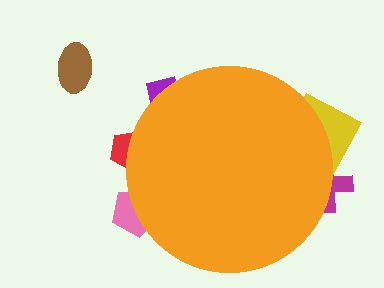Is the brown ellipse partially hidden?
No, the brown ellipse is fully visible.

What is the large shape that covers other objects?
An orange circle.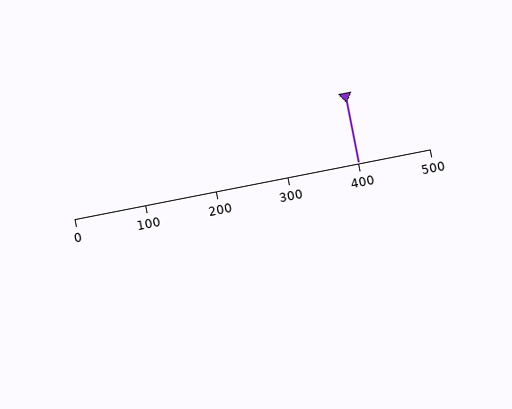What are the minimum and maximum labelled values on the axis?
The axis runs from 0 to 500.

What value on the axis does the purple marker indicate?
The marker indicates approximately 400.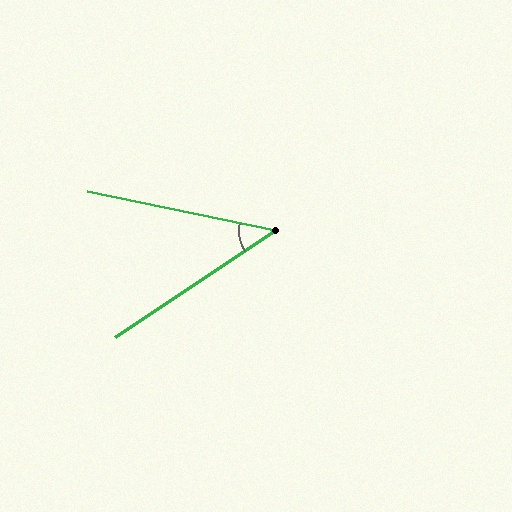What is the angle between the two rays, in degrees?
Approximately 46 degrees.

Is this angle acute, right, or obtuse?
It is acute.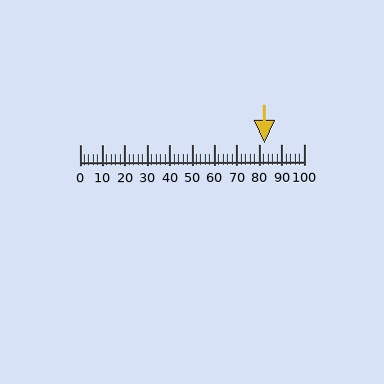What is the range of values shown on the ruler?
The ruler shows values from 0 to 100.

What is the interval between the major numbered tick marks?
The major tick marks are spaced 10 units apart.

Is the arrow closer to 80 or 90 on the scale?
The arrow is closer to 80.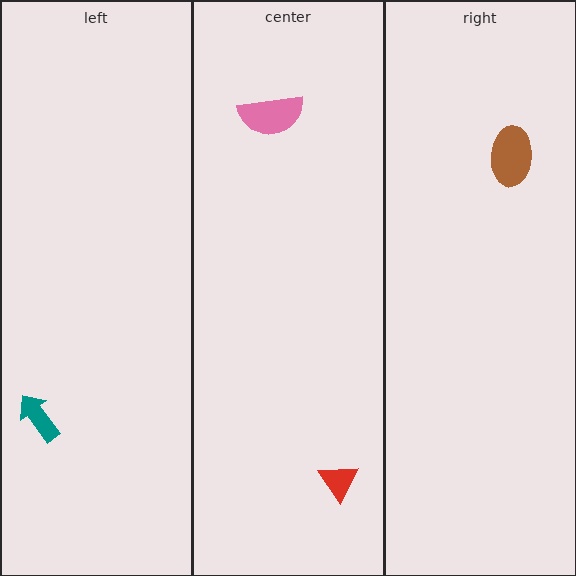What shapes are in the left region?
The teal arrow.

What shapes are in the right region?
The brown ellipse.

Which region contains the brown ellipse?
The right region.